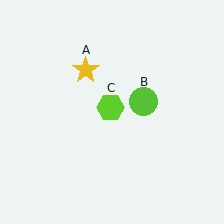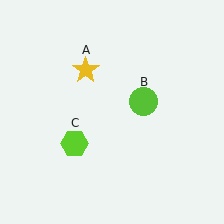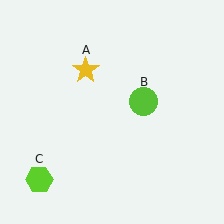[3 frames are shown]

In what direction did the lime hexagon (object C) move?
The lime hexagon (object C) moved down and to the left.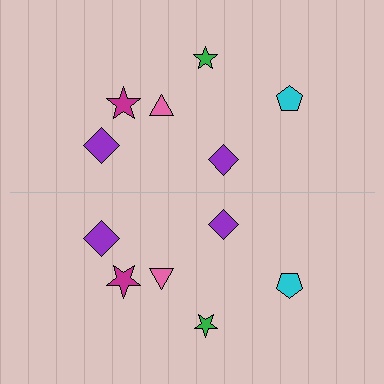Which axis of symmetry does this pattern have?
The pattern has a horizontal axis of symmetry running through the center of the image.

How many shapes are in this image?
There are 12 shapes in this image.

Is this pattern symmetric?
Yes, this pattern has bilateral (reflection) symmetry.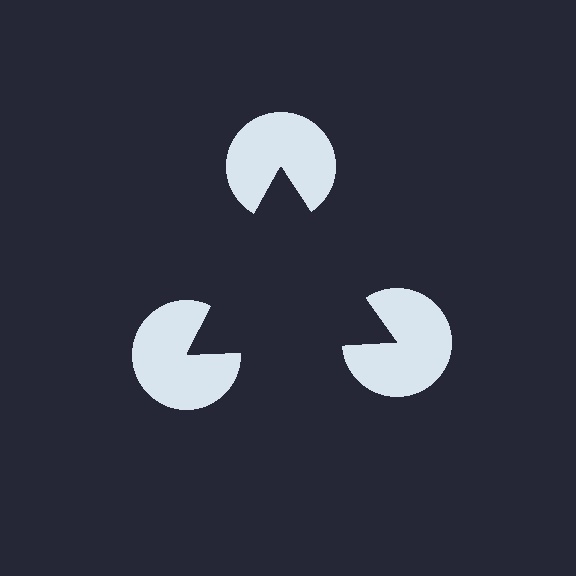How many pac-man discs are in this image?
There are 3 — one at each vertex of the illusory triangle.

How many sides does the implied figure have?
3 sides.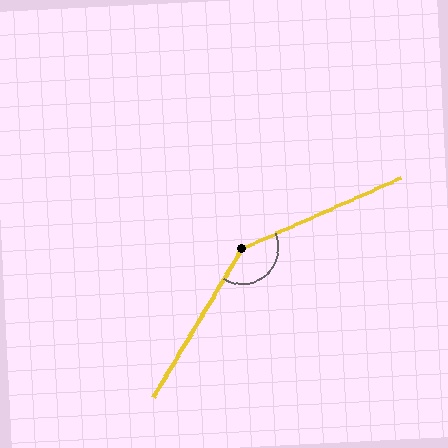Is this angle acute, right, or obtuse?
It is obtuse.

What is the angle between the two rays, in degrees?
Approximately 145 degrees.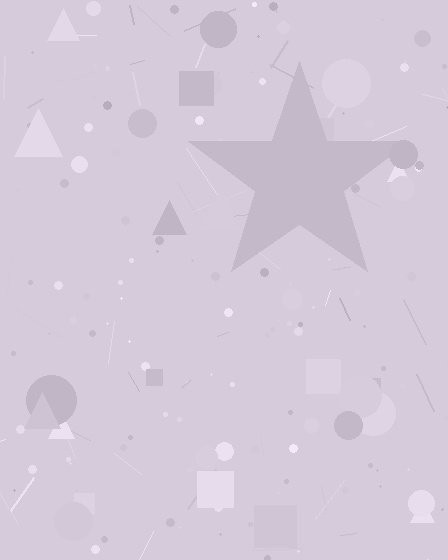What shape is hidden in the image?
A star is hidden in the image.